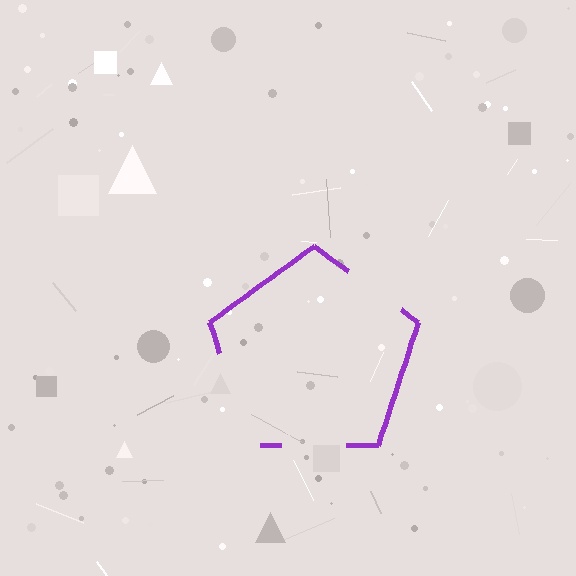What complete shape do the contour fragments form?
The contour fragments form a pentagon.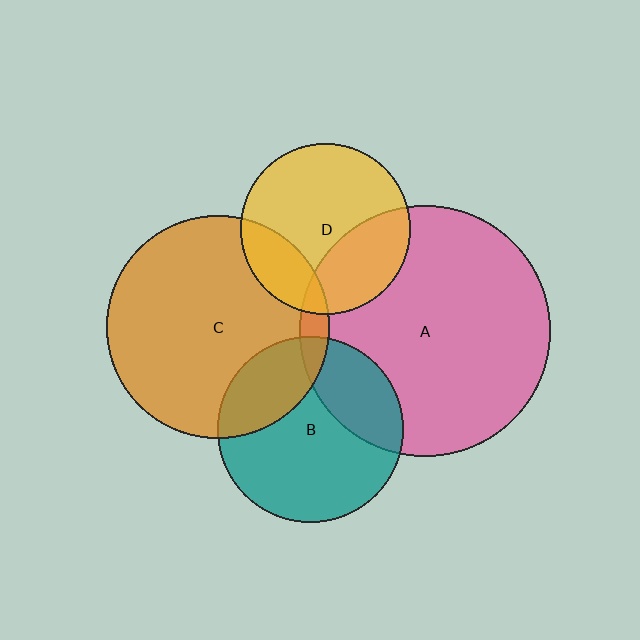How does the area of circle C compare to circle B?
Approximately 1.4 times.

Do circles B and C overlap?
Yes.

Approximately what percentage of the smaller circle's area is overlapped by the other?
Approximately 25%.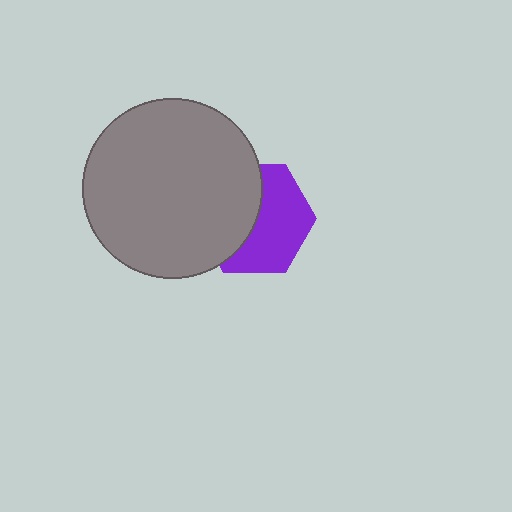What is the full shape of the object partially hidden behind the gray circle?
The partially hidden object is a purple hexagon.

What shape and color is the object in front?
The object in front is a gray circle.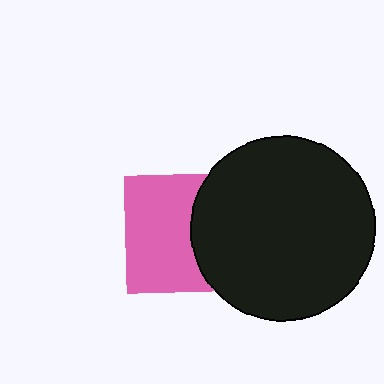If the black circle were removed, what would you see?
You would see the complete pink square.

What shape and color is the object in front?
The object in front is a black circle.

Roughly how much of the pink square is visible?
About half of it is visible (roughly 61%).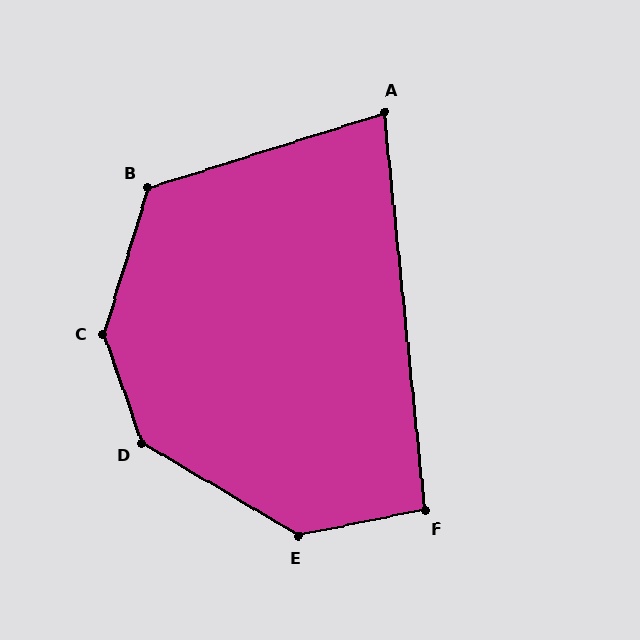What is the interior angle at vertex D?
Approximately 140 degrees (obtuse).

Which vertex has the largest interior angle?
C, at approximately 144 degrees.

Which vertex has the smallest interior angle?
A, at approximately 78 degrees.